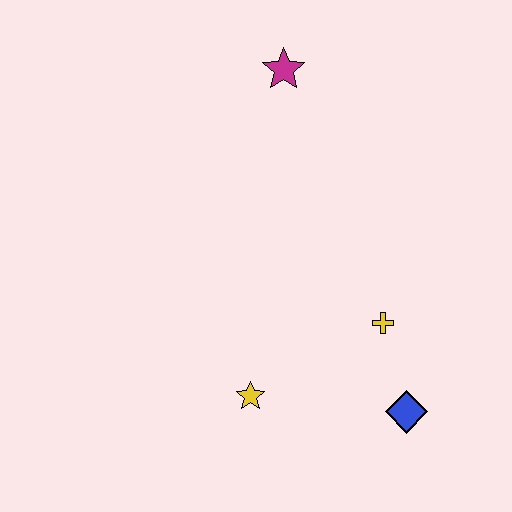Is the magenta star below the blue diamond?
No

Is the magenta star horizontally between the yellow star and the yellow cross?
Yes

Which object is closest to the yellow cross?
The blue diamond is closest to the yellow cross.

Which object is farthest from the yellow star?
The magenta star is farthest from the yellow star.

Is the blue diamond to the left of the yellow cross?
No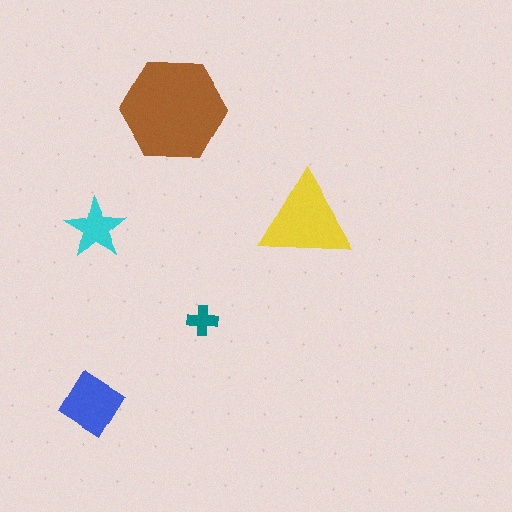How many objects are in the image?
There are 5 objects in the image.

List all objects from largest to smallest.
The brown hexagon, the yellow triangle, the blue diamond, the cyan star, the teal cross.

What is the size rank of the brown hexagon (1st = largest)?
1st.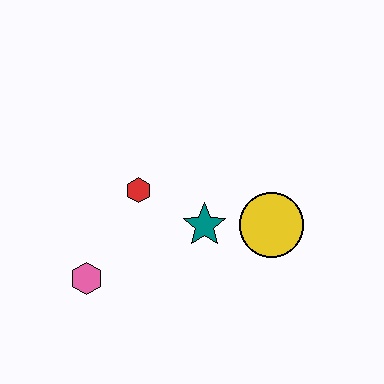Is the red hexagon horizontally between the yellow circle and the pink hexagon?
Yes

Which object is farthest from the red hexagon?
The yellow circle is farthest from the red hexagon.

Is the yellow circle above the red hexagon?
No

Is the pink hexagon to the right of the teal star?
No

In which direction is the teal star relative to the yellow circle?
The teal star is to the left of the yellow circle.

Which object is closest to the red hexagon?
The teal star is closest to the red hexagon.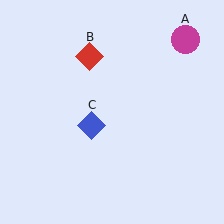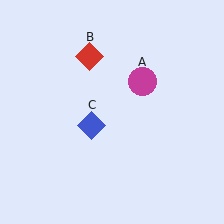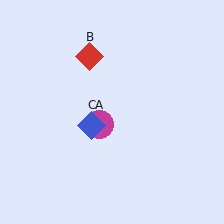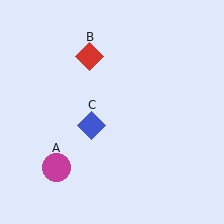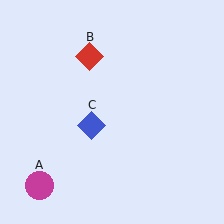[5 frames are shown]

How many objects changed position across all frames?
1 object changed position: magenta circle (object A).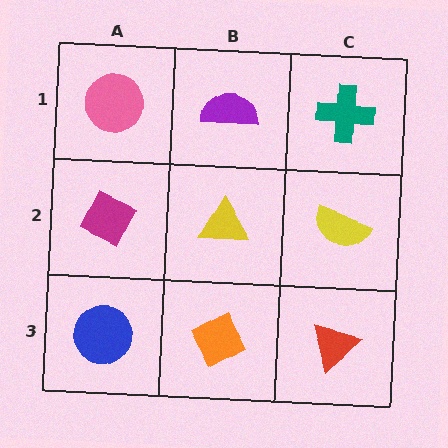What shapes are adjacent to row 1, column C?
A yellow semicircle (row 2, column C), a purple semicircle (row 1, column B).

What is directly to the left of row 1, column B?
A pink circle.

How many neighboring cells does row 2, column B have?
4.